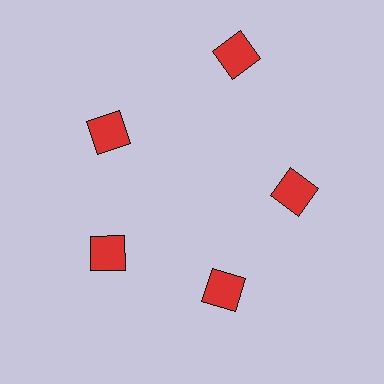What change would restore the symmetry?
The symmetry would be restored by moving it inward, back onto the ring so that all 5 diamonds sit at equal angles and equal distance from the center.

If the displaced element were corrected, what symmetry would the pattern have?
It would have 5-fold rotational symmetry — the pattern would map onto itself every 72 degrees.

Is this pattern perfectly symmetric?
No. The 5 red diamonds are arranged in a ring, but one element near the 1 o'clock position is pushed outward from the center, breaking the 5-fold rotational symmetry.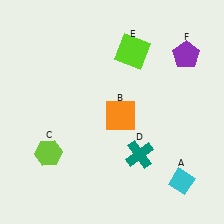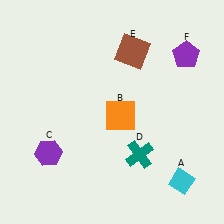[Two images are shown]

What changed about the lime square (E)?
In Image 1, E is lime. In Image 2, it changed to brown.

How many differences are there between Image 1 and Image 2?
There are 2 differences between the two images.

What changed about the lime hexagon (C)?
In Image 1, C is lime. In Image 2, it changed to purple.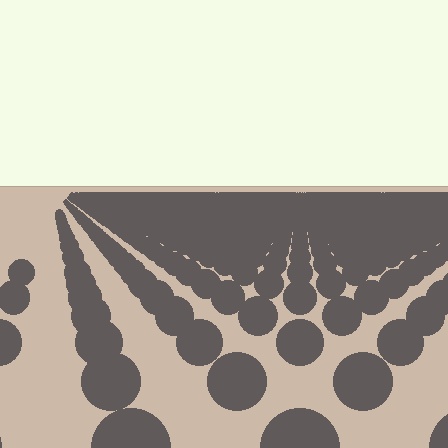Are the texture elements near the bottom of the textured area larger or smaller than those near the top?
Larger. Near the bottom, elements are closer to the viewer and appear at a bigger on-screen size.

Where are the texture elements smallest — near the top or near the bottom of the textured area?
Near the top.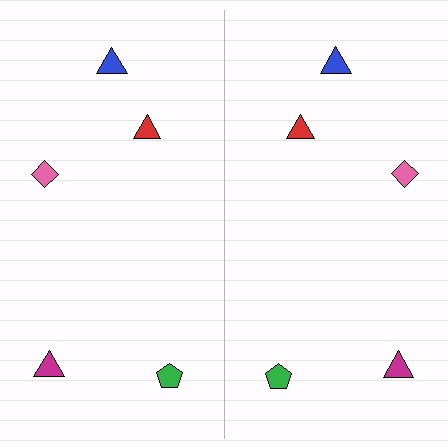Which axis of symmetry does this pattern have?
The pattern has a vertical axis of symmetry running through the center of the image.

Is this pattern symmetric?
Yes, this pattern has bilateral (reflection) symmetry.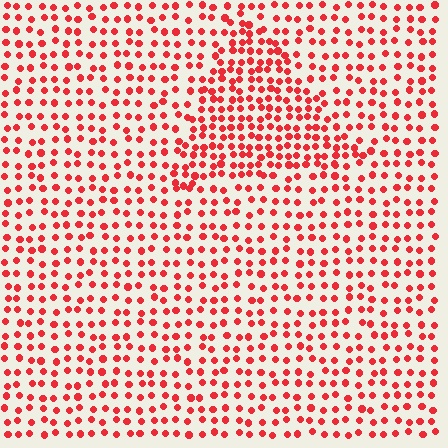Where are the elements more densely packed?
The elements are more densely packed inside the triangle boundary.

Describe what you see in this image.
The image contains small red elements arranged at two different densities. A triangle-shaped region is visible where the elements are more densely packed than the surrounding area.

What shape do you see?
I see a triangle.